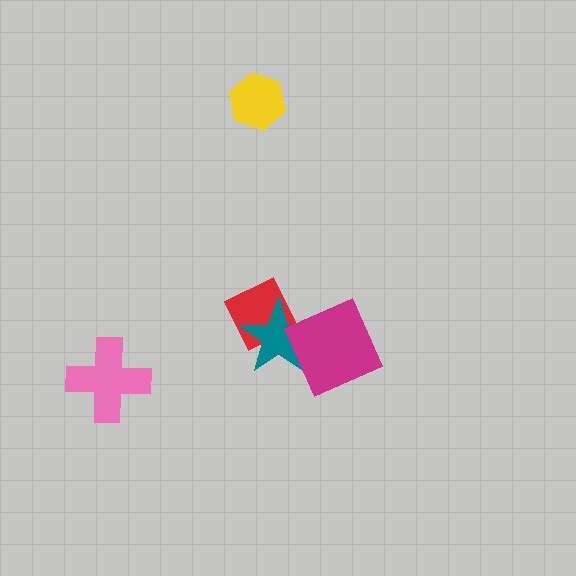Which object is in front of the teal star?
The magenta square is in front of the teal star.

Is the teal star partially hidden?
Yes, it is partially covered by another shape.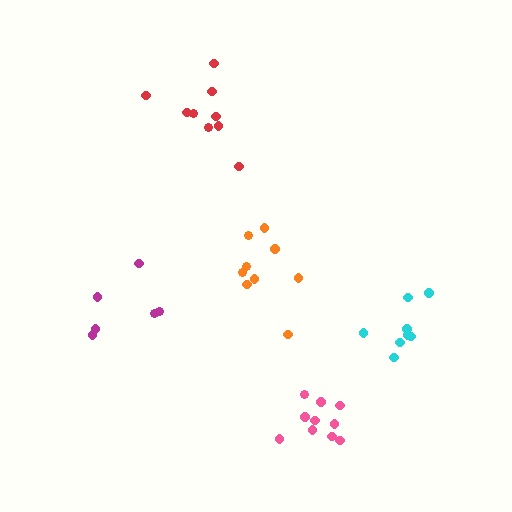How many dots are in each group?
Group 1: 10 dots, Group 2: 6 dots, Group 3: 8 dots, Group 4: 9 dots, Group 5: 9 dots (42 total).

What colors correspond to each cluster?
The clusters are colored: pink, magenta, cyan, orange, red.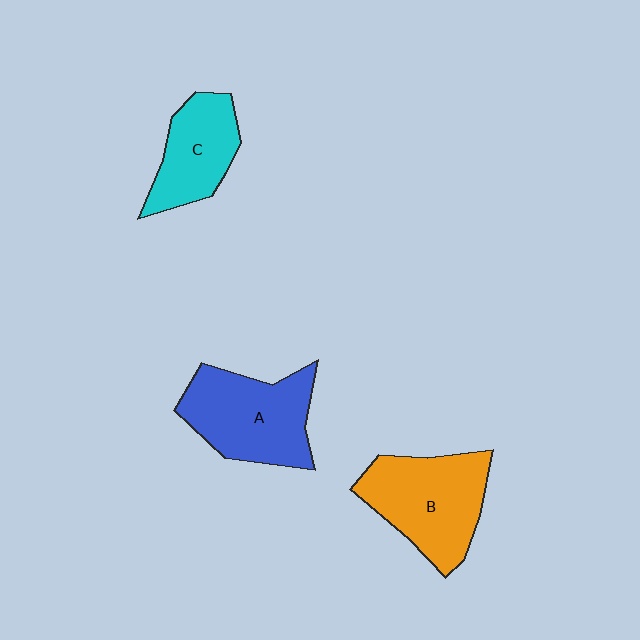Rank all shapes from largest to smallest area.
From largest to smallest: B (orange), A (blue), C (cyan).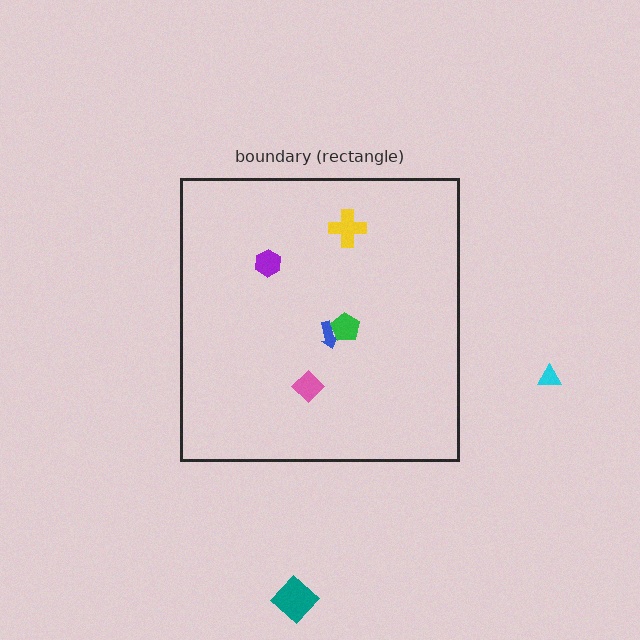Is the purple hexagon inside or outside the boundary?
Inside.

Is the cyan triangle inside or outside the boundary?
Outside.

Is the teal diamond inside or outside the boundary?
Outside.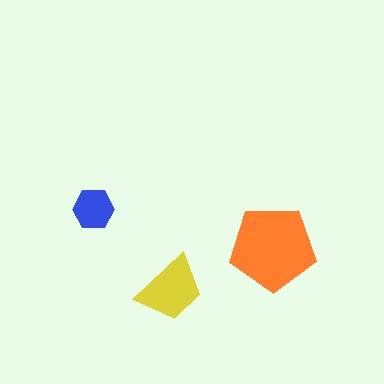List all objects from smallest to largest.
The blue hexagon, the yellow trapezoid, the orange pentagon.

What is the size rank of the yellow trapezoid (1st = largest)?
2nd.